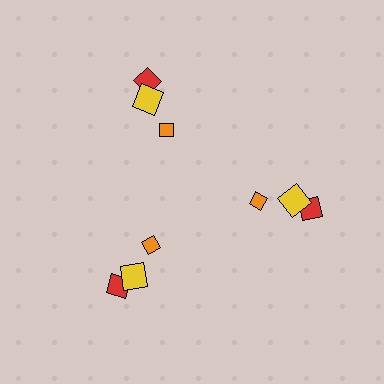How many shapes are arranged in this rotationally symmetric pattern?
There are 9 shapes, arranged in 3 groups of 3.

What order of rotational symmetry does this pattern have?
This pattern has 3-fold rotational symmetry.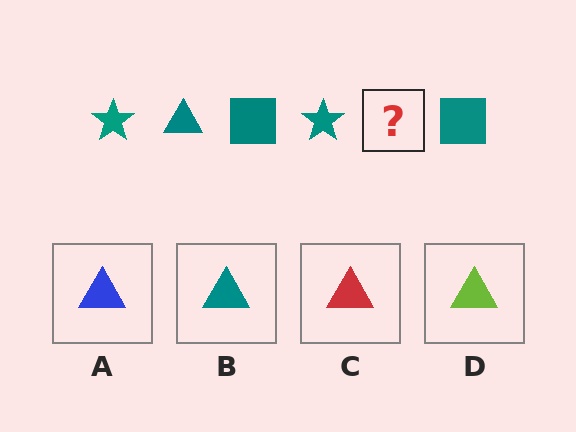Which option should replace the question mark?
Option B.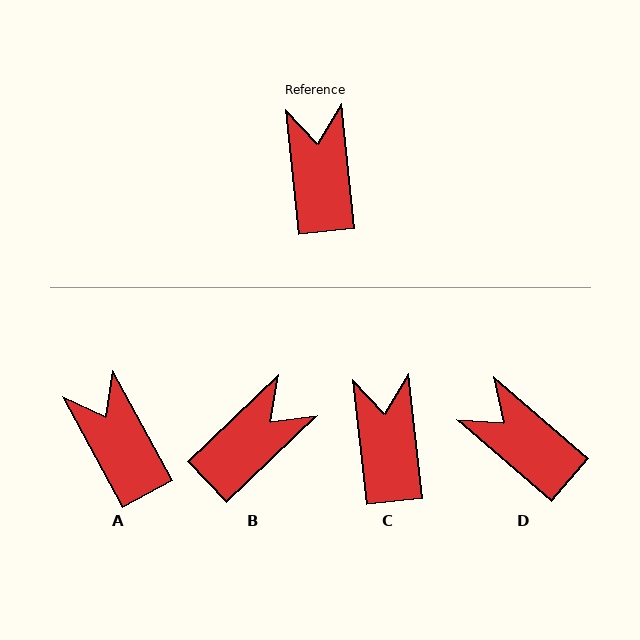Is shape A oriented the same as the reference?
No, it is off by about 22 degrees.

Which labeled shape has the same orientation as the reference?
C.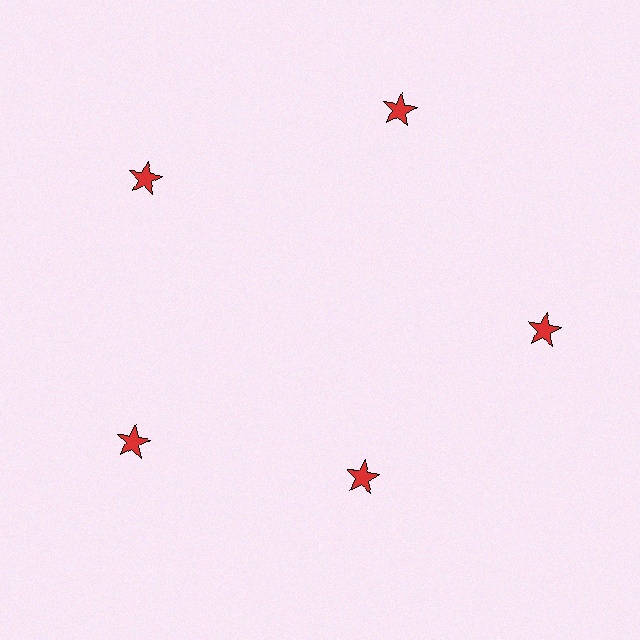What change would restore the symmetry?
The symmetry would be restored by moving it outward, back onto the ring so that all 5 stars sit at equal angles and equal distance from the center.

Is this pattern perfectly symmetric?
No. The 5 red stars are arranged in a ring, but one element near the 5 o'clock position is pulled inward toward the center, breaking the 5-fold rotational symmetry.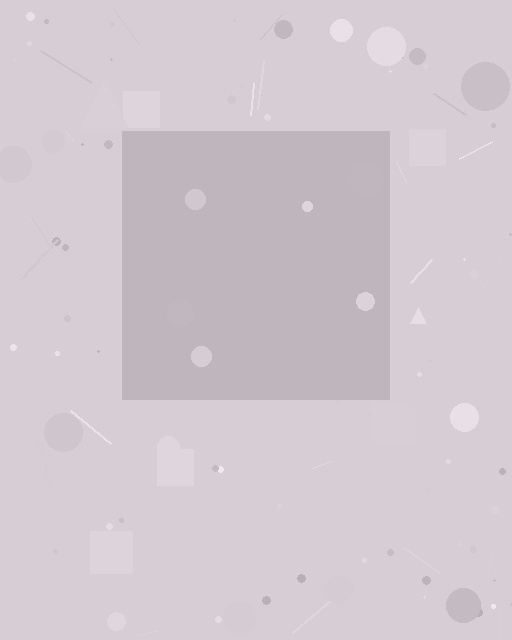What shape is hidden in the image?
A square is hidden in the image.